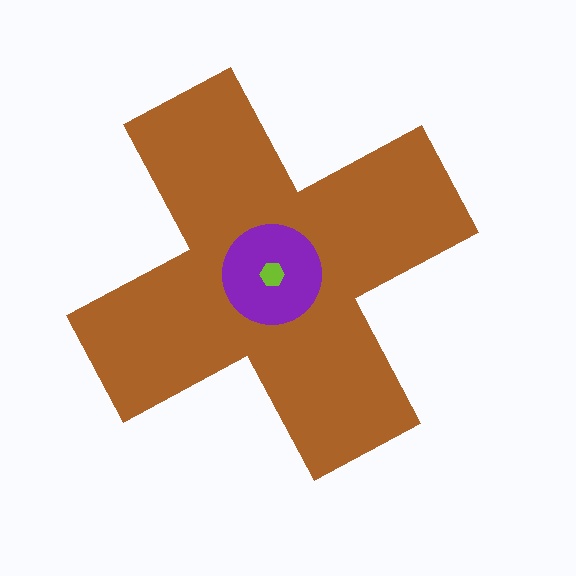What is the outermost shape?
The brown cross.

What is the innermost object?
The lime hexagon.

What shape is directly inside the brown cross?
The purple circle.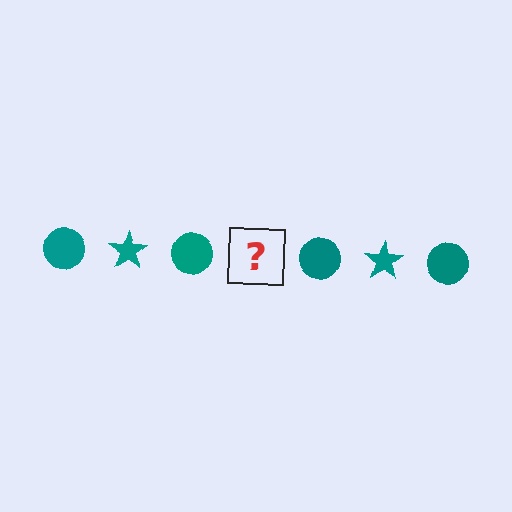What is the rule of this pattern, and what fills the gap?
The rule is that the pattern cycles through circle, star shapes in teal. The gap should be filled with a teal star.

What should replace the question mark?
The question mark should be replaced with a teal star.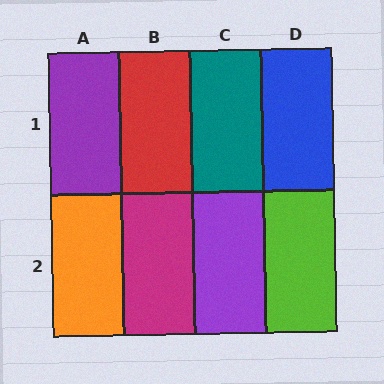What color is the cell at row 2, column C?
Purple.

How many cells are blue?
1 cell is blue.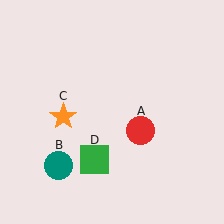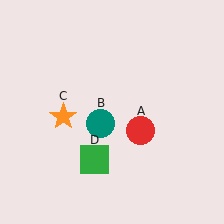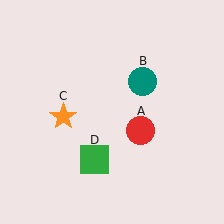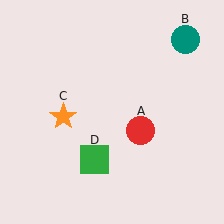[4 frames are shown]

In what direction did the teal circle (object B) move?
The teal circle (object B) moved up and to the right.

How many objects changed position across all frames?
1 object changed position: teal circle (object B).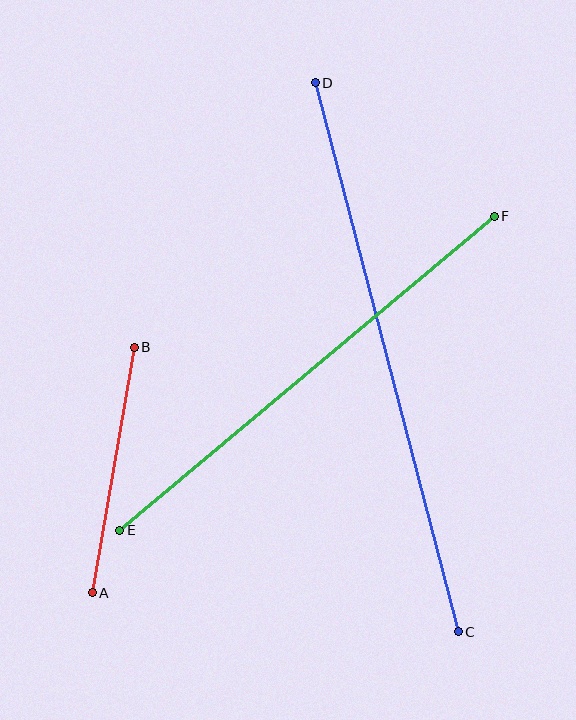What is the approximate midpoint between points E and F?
The midpoint is at approximately (307, 373) pixels.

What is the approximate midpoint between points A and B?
The midpoint is at approximately (113, 470) pixels.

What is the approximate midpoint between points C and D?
The midpoint is at approximately (387, 357) pixels.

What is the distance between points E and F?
The distance is approximately 489 pixels.